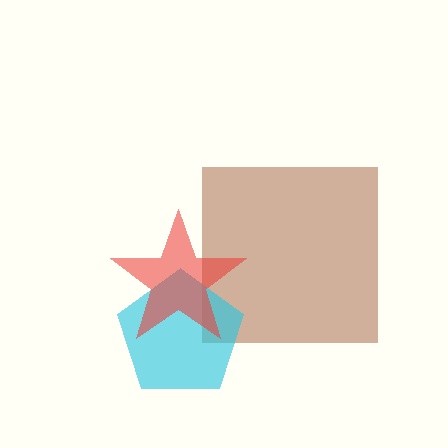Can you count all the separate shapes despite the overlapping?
Yes, there are 3 separate shapes.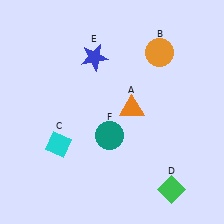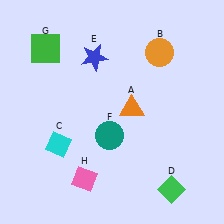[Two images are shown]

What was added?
A green square (G), a pink diamond (H) were added in Image 2.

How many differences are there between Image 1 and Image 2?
There are 2 differences between the two images.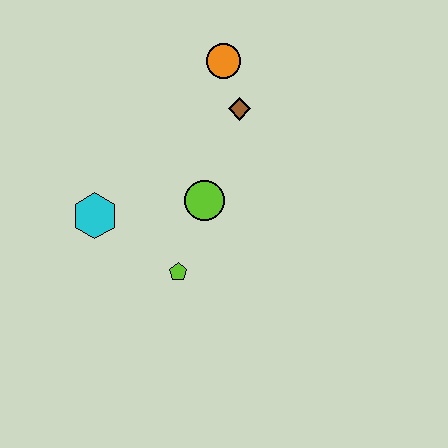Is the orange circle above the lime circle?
Yes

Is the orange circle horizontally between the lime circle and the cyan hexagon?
No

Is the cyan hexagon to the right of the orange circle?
No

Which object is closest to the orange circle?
The brown diamond is closest to the orange circle.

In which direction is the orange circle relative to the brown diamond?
The orange circle is above the brown diamond.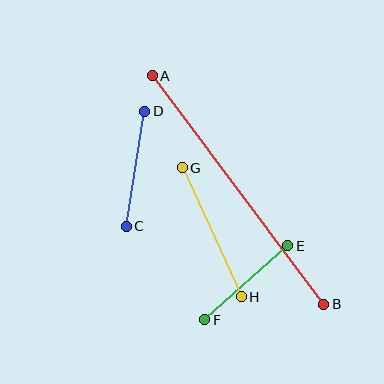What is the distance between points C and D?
The distance is approximately 117 pixels.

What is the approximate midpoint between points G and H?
The midpoint is at approximately (212, 232) pixels.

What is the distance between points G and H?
The distance is approximately 142 pixels.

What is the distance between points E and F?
The distance is approximately 111 pixels.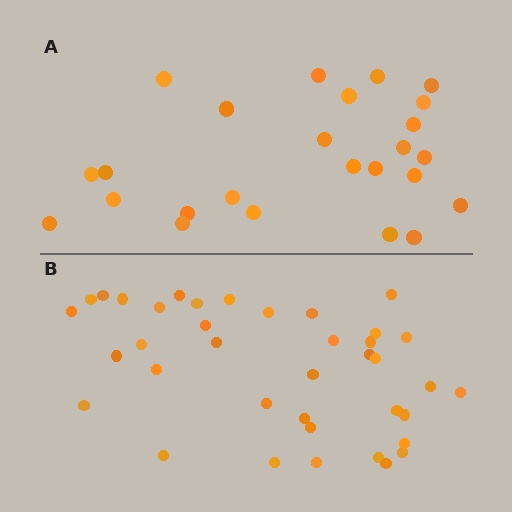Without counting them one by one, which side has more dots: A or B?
Region B (the bottom region) has more dots.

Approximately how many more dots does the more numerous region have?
Region B has approximately 15 more dots than region A.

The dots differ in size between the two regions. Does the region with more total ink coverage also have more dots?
No. Region A has more total ink coverage because its dots are larger, but region B actually contains more individual dots. Total area can be misleading — the number of items is what matters here.